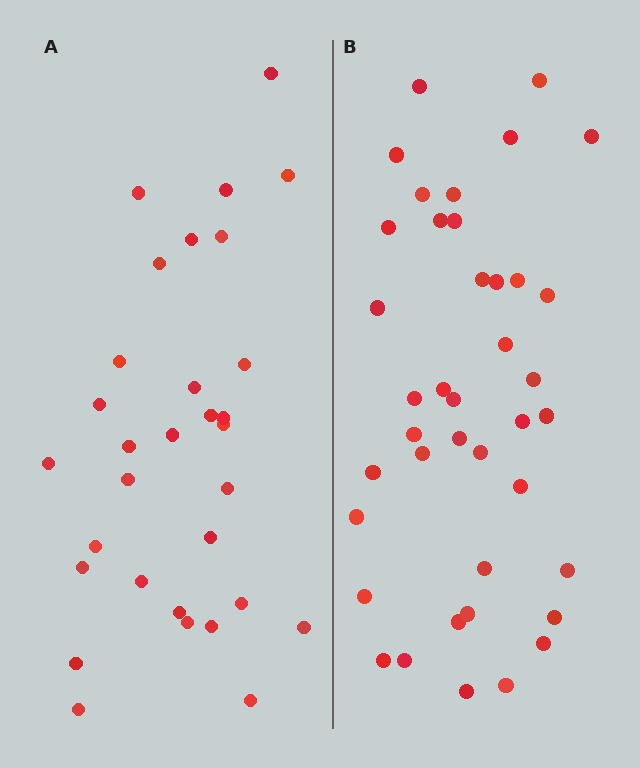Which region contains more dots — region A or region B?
Region B (the right region) has more dots.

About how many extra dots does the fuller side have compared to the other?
Region B has roughly 8 or so more dots than region A.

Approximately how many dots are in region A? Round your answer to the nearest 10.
About 30 dots. (The exact count is 31, which rounds to 30.)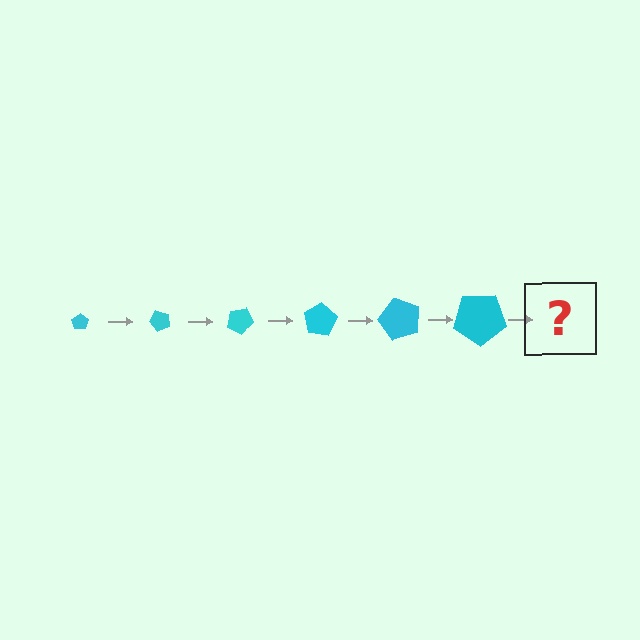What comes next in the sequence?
The next element should be a pentagon, larger than the previous one and rotated 300 degrees from the start.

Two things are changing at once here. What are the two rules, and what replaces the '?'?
The two rules are that the pentagon grows larger each step and it rotates 50 degrees each step. The '?' should be a pentagon, larger than the previous one and rotated 300 degrees from the start.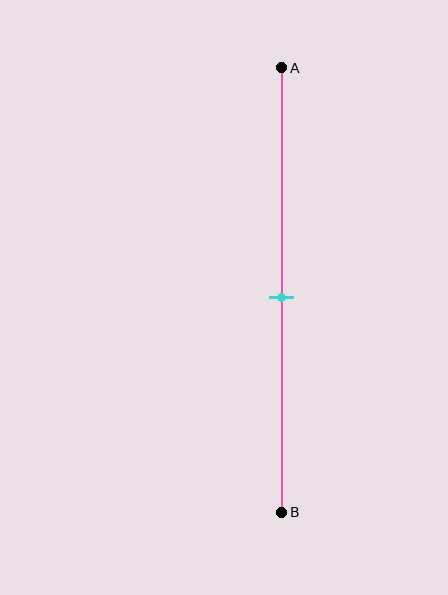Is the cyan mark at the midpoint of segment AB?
Yes, the mark is approximately at the midpoint.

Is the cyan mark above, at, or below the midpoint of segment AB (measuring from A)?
The cyan mark is approximately at the midpoint of segment AB.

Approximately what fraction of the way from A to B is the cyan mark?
The cyan mark is approximately 50% of the way from A to B.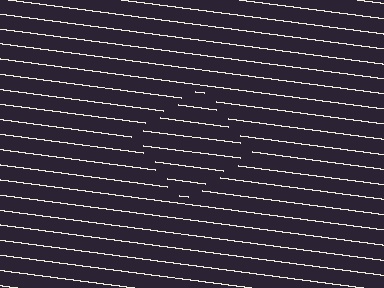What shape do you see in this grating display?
An illusory square. The interior of the shape contains the same grating, shifted by half a period — the contour is defined by the phase discontinuity where line-ends from the inner and outer gratings abut.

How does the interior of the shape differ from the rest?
The interior of the shape contains the same grating, shifted by half a period — the contour is defined by the phase discontinuity where line-ends from the inner and outer gratings abut.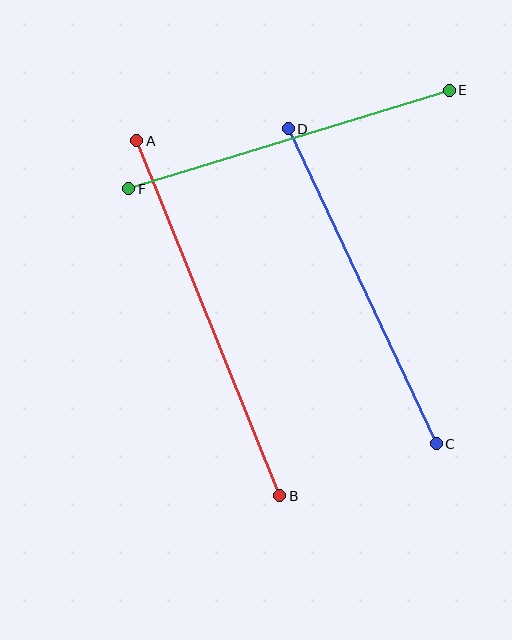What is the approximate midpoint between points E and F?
The midpoint is at approximately (289, 140) pixels.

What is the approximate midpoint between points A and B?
The midpoint is at approximately (208, 318) pixels.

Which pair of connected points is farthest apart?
Points A and B are farthest apart.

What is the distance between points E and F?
The distance is approximately 336 pixels.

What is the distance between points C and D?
The distance is approximately 348 pixels.